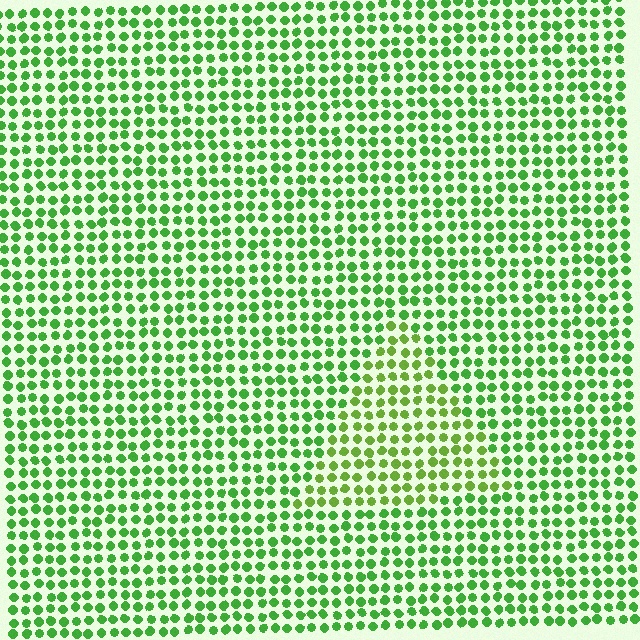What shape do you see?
I see a triangle.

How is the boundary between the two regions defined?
The boundary is defined purely by a slight shift in hue (about 23 degrees). Spacing, size, and orientation are identical on both sides.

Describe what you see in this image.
The image is filled with small green elements in a uniform arrangement. A triangle-shaped region is visible where the elements are tinted to a slightly different hue, forming a subtle color boundary.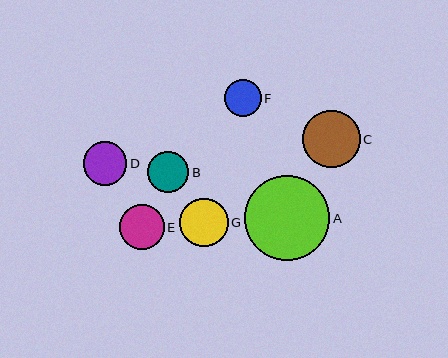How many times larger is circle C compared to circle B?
Circle C is approximately 1.4 times the size of circle B.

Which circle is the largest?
Circle A is the largest with a size of approximately 85 pixels.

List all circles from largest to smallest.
From largest to smallest: A, C, G, E, D, B, F.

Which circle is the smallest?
Circle F is the smallest with a size of approximately 37 pixels.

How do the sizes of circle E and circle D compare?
Circle E and circle D are approximately the same size.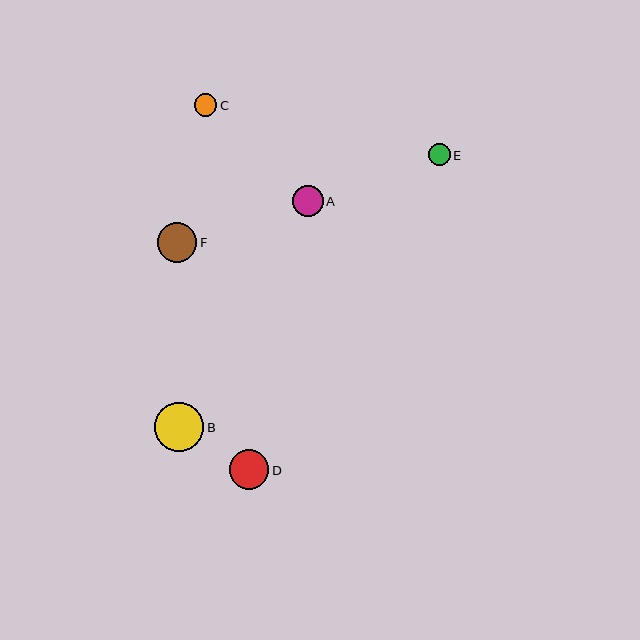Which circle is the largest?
Circle B is the largest with a size of approximately 49 pixels.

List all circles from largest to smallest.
From largest to smallest: B, D, F, A, C, E.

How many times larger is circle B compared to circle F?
Circle B is approximately 1.2 times the size of circle F.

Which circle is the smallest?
Circle E is the smallest with a size of approximately 22 pixels.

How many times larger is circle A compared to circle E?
Circle A is approximately 1.4 times the size of circle E.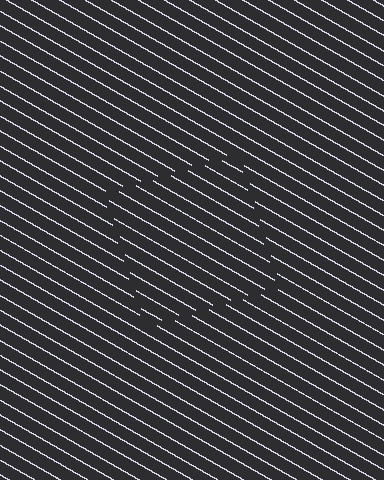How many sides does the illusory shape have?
4 sides — the line-ends trace a square.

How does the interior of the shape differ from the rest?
The interior of the shape contains the same grating, shifted by half a period — the contour is defined by the phase discontinuity where line-ends from the inner and outer gratings abut.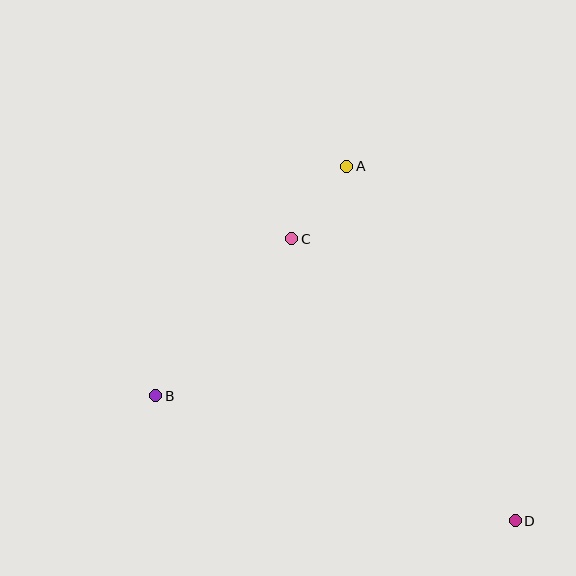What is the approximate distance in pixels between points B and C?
The distance between B and C is approximately 208 pixels.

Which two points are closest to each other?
Points A and C are closest to each other.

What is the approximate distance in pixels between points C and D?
The distance between C and D is approximately 360 pixels.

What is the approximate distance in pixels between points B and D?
The distance between B and D is approximately 381 pixels.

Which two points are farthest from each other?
Points A and D are farthest from each other.